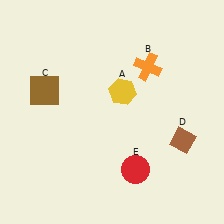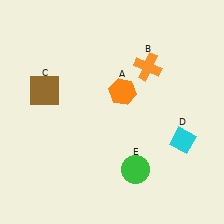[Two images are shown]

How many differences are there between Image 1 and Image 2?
There are 3 differences between the two images.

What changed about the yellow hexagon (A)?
In Image 1, A is yellow. In Image 2, it changed to orange.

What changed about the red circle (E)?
In Image 1, E is red. In Image 2, it changed to green.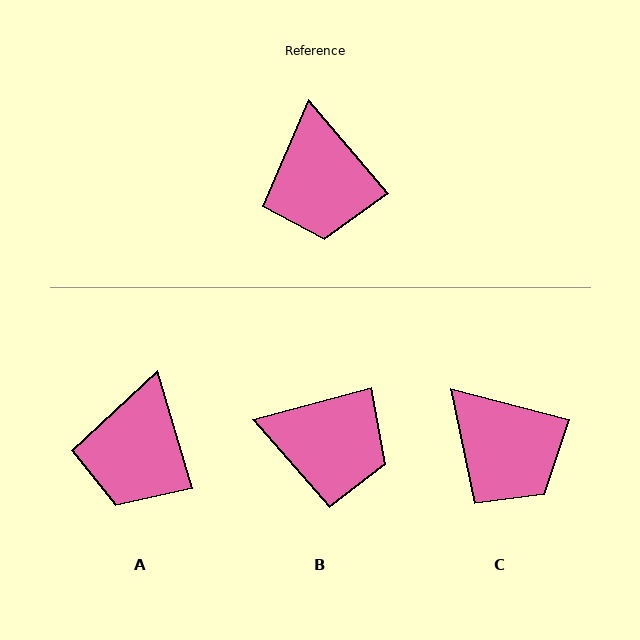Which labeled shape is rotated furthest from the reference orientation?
B, about 65 degrees away.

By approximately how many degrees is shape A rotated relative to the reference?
Approximately 24 degrees clockwise.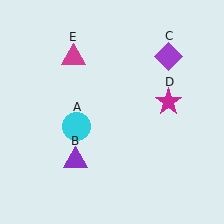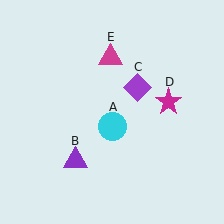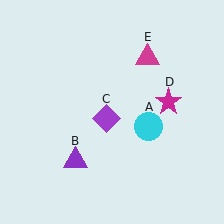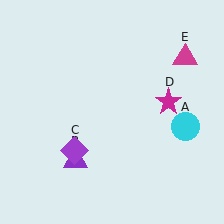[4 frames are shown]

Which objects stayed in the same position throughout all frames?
Purple triangle (object B) and magenta star (object D) remained stationary.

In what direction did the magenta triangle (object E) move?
The magenta triangle (object E) moved right.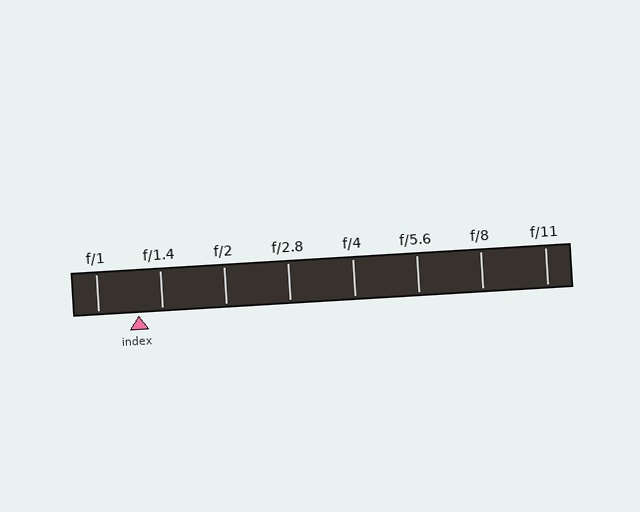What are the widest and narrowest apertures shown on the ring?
The widest aperture shown is f/1 and the narrowest is f/11.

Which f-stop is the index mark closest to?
The index mark is closest to f/1.4.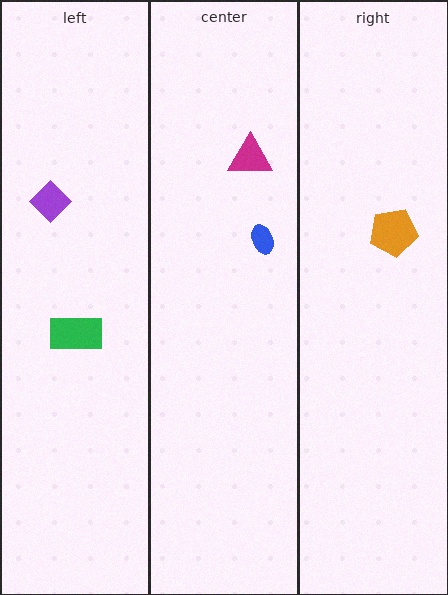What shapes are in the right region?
The orange pentagon.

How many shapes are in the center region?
2.